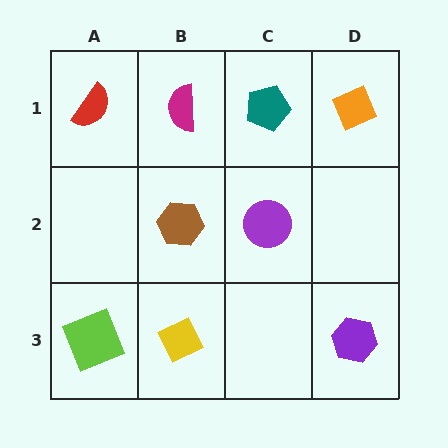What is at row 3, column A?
A lime square.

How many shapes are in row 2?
2 shapes.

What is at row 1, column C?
A teal pentagon.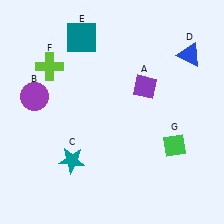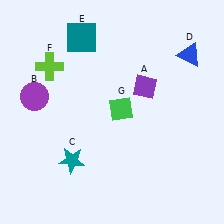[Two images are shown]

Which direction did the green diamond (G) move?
The green diamond (G) moved left.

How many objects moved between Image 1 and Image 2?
1 object moved between the two images.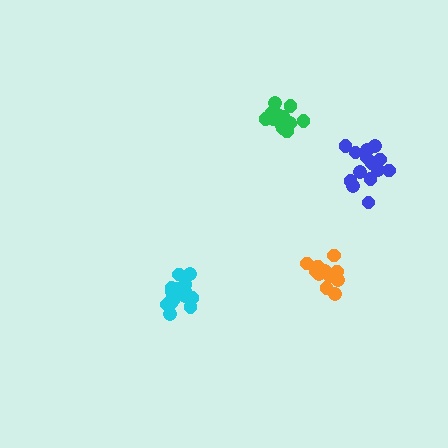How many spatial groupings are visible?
There are 4 spatial groupings.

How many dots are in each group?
Group 1: 15 dots, Group 2: 14 dots, Group 3: 12 dots, Group 4: 16 dots (57 total).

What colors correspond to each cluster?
The clusters are colored: green, blue, orange, cyan.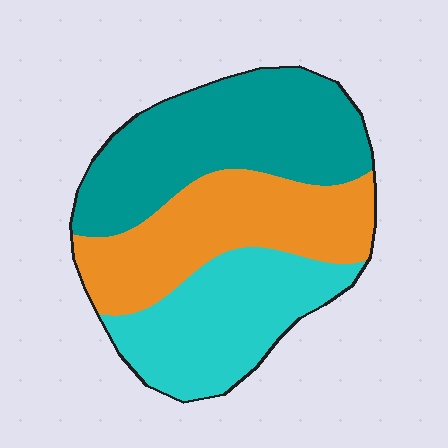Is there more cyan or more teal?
Teal.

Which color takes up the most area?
Teal, at roughly 40%.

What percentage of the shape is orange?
Orange takes up between a sixth and a third of the shape.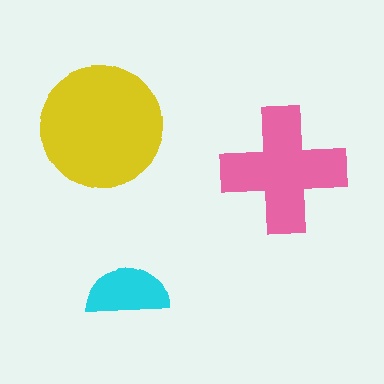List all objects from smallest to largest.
The cyan semicircle, the pink cross, the yellow circle.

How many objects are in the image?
There are 3 objects in the image.